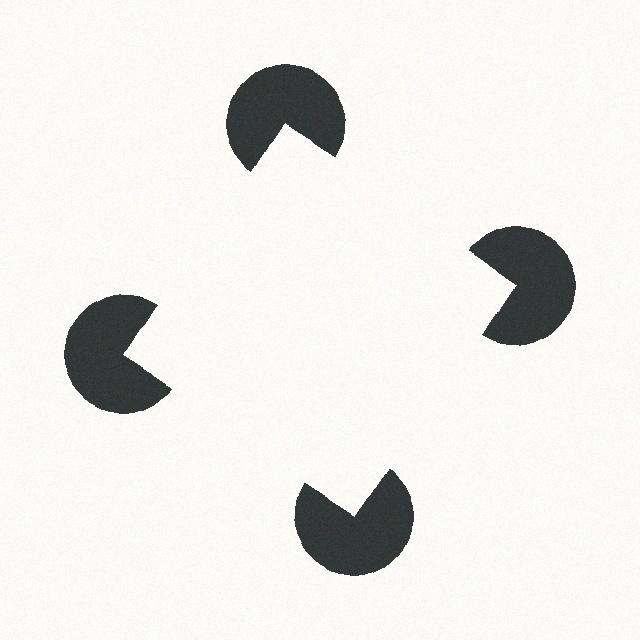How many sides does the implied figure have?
4 sides.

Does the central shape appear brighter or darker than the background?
It typically appears slightly brighter than the background, even though no actual brightness change is drawn.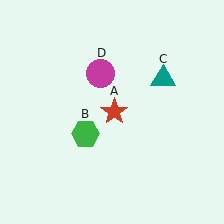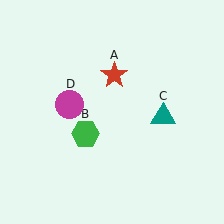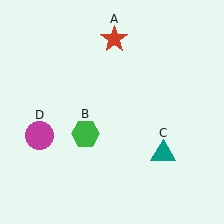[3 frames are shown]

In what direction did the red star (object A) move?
The red star (object A) moved up.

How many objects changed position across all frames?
3 objects changed position: red star (object A), teal triangle (object C), magenta circle (object D).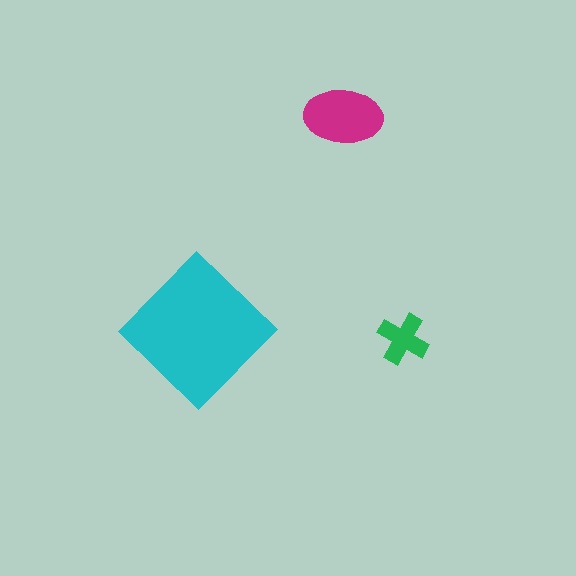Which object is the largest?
The cyan diamond.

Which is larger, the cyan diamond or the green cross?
The cyan diamond.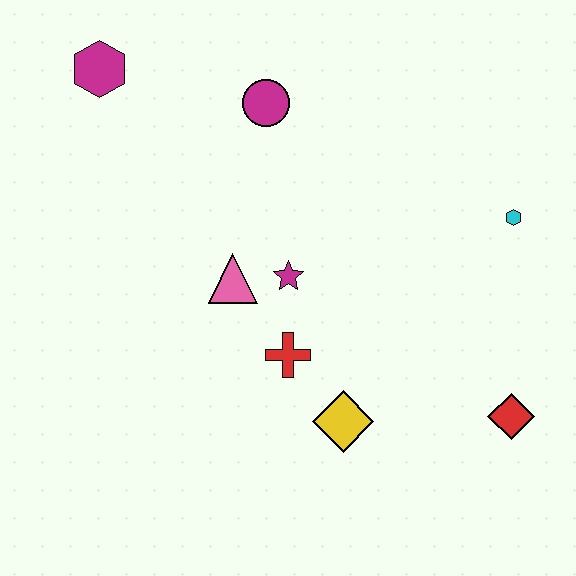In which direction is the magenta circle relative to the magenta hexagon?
The magenta circle is to the right of the magenta hexagon.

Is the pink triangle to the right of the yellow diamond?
No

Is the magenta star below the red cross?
No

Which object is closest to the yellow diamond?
The red cross is closest to the yellow diamond.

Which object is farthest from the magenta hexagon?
The red diamond is farthest from the magenta hexagon.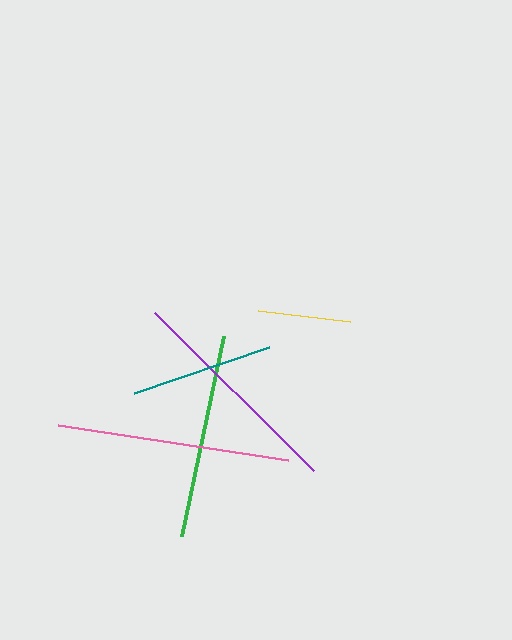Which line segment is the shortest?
The yellow line is the shortest at approximately 93 pixels.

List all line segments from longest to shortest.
From longest to shortest: pink, purple, green, teal, yellow.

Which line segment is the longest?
The pink line is the longest at approximately 233 pixels.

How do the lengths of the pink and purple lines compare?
The pink and purple lines are approximately the same length.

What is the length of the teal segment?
The teal segment is approximately 143 pixels long.